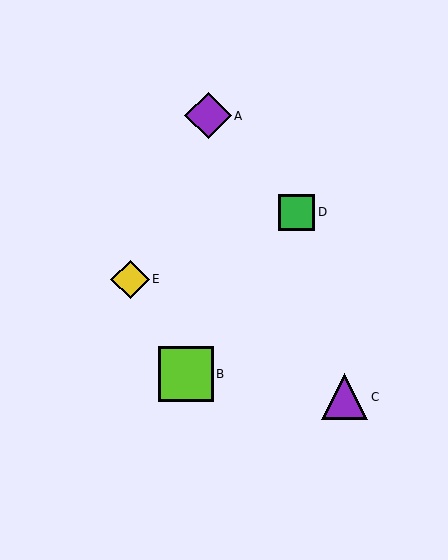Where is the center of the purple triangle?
The center of the purple triangle is at (345, 397).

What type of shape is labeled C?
Shape C is a purple triangle.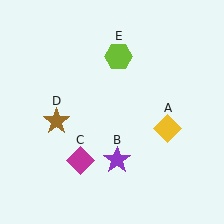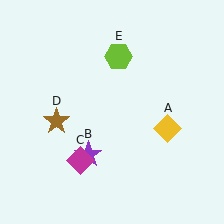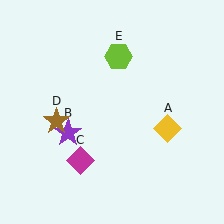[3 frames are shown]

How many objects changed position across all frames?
1 object changed position: purple star (object B).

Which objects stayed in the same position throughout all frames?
Yellow diamond (object A) and magenta diamond (object C) and brown star (object D) and lime hexagon (object E) remained stationary.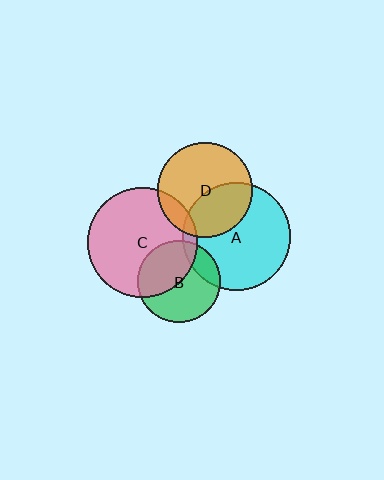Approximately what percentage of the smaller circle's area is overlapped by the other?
Approximately 45%.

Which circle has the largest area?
Circle C (pink).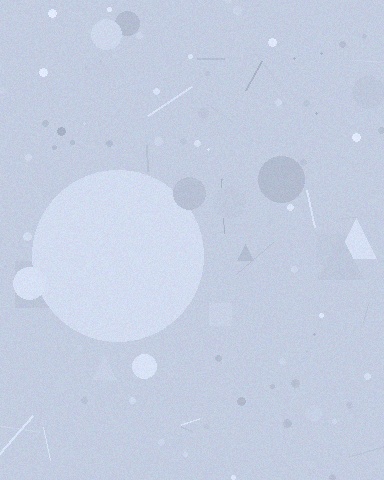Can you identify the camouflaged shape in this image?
The camouflaged shape is a circle.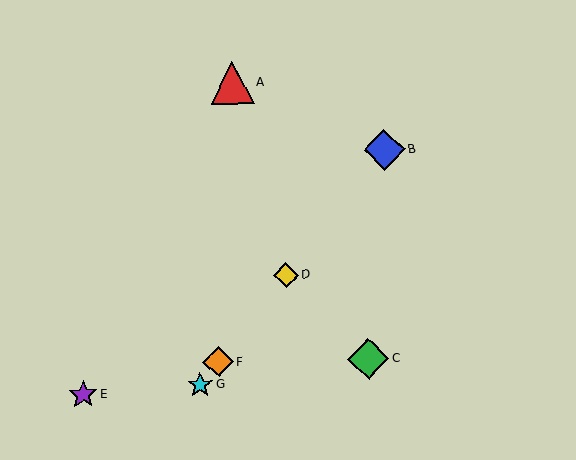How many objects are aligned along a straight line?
4 objects (B, D, F, G) are aligned along a straight line.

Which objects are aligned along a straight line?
Objects B, D, F, G are aligned along a straight line.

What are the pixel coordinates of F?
Object F is at (218, 362).